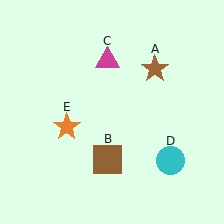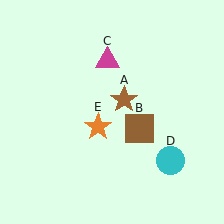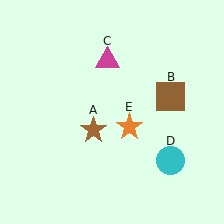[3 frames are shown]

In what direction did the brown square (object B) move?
The brown square (object B) moved up and to the right.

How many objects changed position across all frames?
3 objects changed position: brown star (object A), brown square (object B), orange star (object E).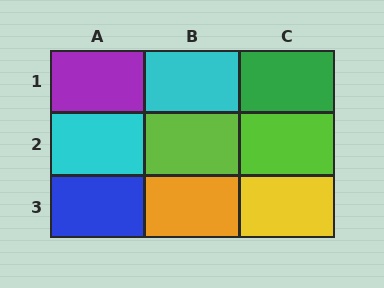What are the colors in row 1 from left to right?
Purple, cyan, green.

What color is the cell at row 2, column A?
Cyan.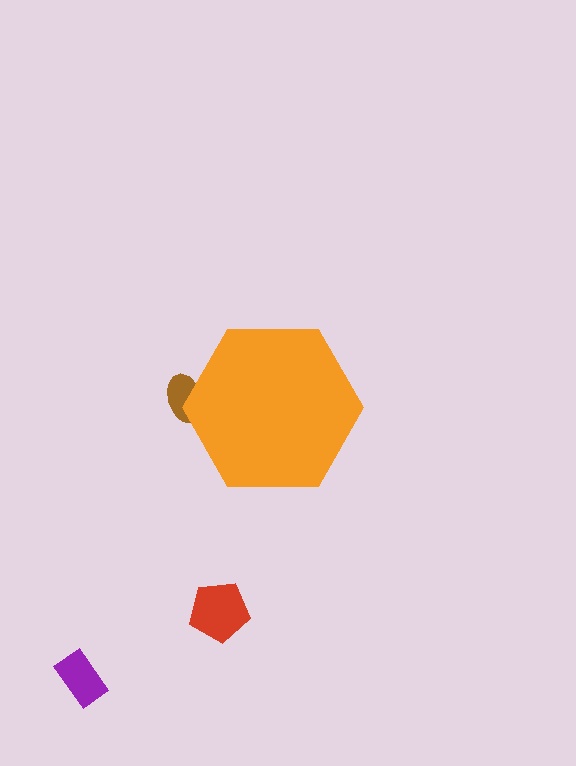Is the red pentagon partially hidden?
No, the red pentagon is fully visible.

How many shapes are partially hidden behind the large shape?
1 shape is partially hidden.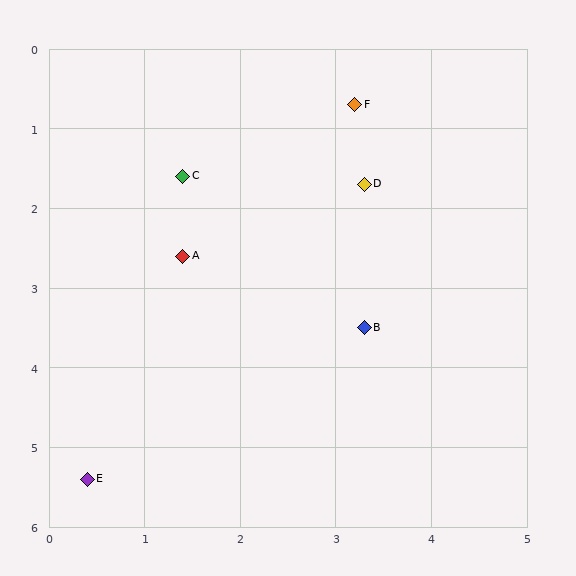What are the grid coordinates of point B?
Point B is at approximately (3.3, 3.5).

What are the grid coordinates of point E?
Point E is at approximately (0.4, 5.4).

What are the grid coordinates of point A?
Point A is at approximately (1.4, 2.6).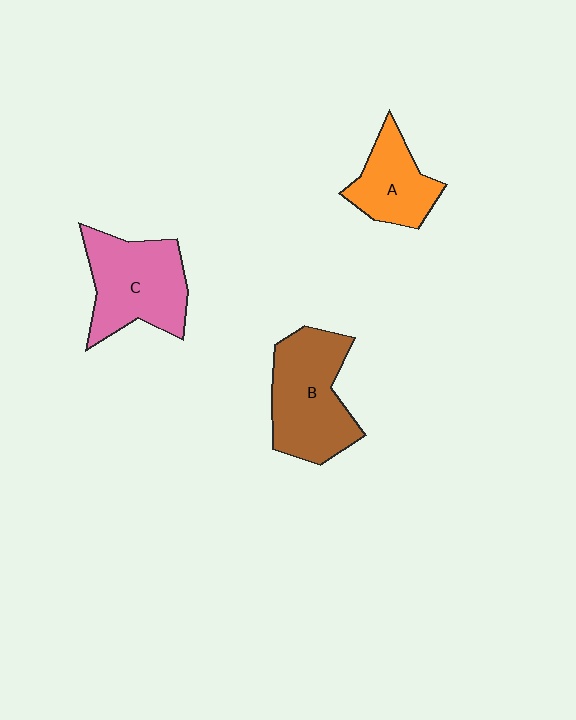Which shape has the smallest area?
Shape A (orange).